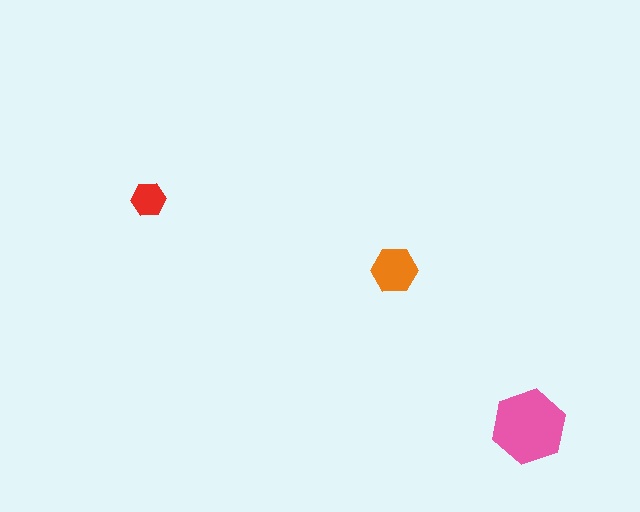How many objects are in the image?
There are 3 objects in the image.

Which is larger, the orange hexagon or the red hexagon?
The orange one.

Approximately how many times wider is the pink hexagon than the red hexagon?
About 2 times wider.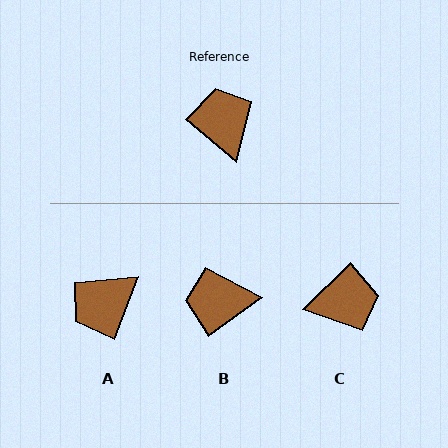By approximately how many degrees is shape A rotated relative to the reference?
Approximately 109 degrees counter-clockwise.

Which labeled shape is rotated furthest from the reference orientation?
A, about 109 degrees away.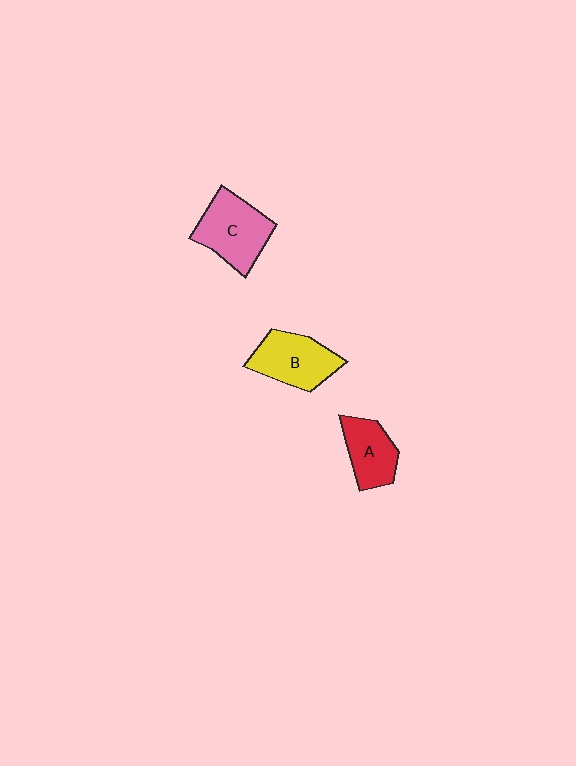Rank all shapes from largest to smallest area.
From largest to smallest: C (pink), B (yellow), A (red).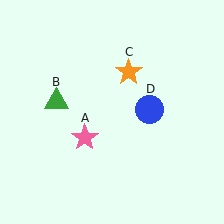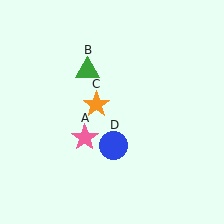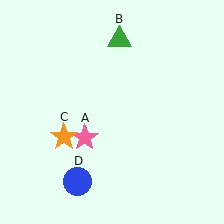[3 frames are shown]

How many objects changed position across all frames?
3 objects changed position: green triangle (object B), orange star (object C), blue circle (object D).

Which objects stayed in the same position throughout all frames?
Pink star (object A) remained stationary.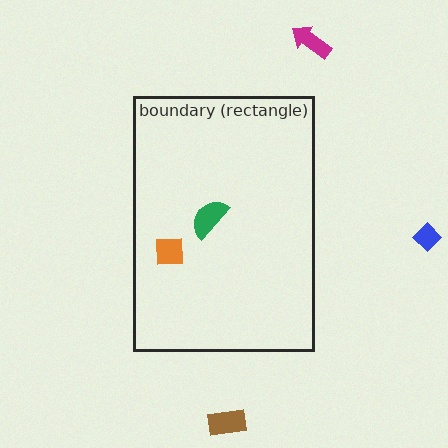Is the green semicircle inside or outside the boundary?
Inside.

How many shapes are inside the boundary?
2 inside, 3 outside.